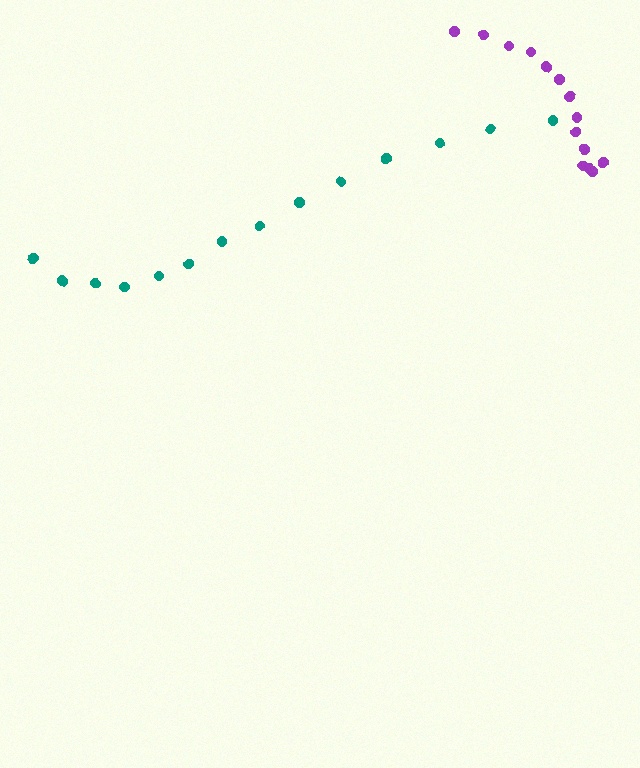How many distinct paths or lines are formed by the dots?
There are 2 distinct paths.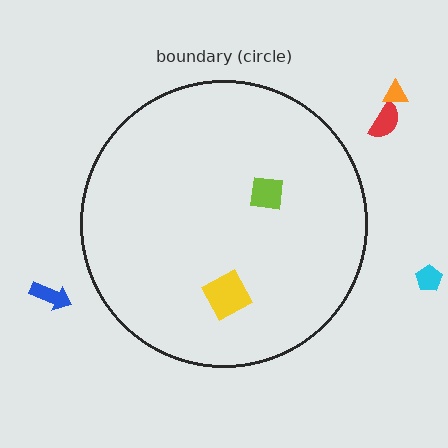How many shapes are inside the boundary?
2 inside, 4 outside.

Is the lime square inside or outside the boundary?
Inside.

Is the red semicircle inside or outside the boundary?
Outside.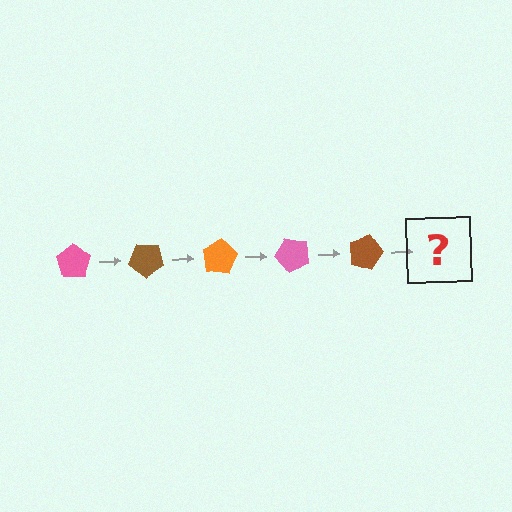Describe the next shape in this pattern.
It should be an orange pentagon, rotated 200 degrees from the start.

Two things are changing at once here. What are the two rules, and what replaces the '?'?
The two rules are that it rotates 40 degrees each step and the color cycles through pink, brown, and orange. The '?' should be an orange pentagon, rotated 200 degrees from the start.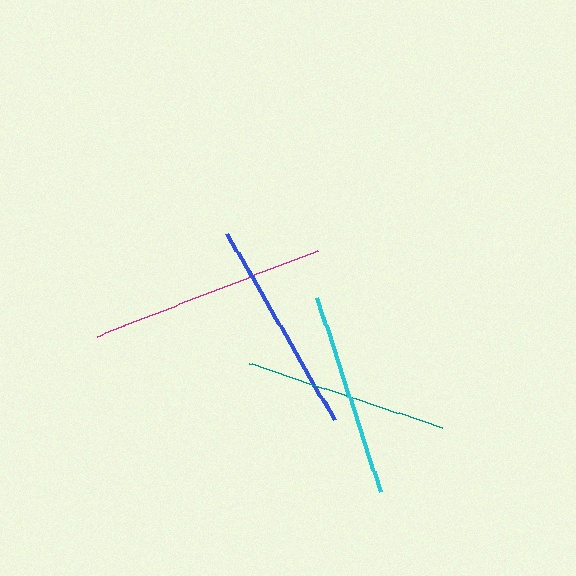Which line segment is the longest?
The magenta line is the longest at approximately 237 pixels.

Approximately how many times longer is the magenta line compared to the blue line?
The magenta line is approximately 1.1 times the length of the blue line.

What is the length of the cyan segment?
The cyan segment is approximately 204 pixels long.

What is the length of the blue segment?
The blue segment is approximately 215 pixels long.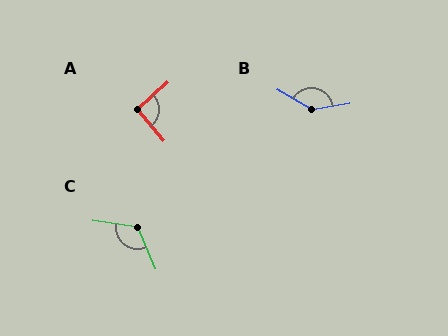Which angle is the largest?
B, at approximately 140 degrees.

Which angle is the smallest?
A, at approximately 92 degrees.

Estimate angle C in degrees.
Approximately 122 degrees.